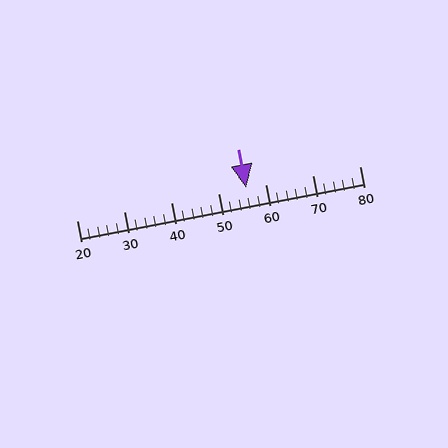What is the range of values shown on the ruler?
The ruler shows values from 20 to 80.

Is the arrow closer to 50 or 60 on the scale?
The arrow is closer to 60.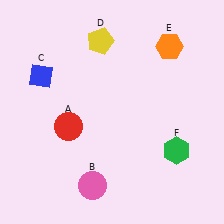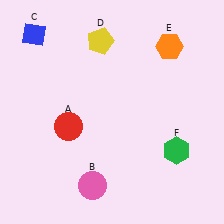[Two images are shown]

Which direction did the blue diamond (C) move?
The blue diamond (C) moved up.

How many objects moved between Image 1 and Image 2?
1 object moved between the two images.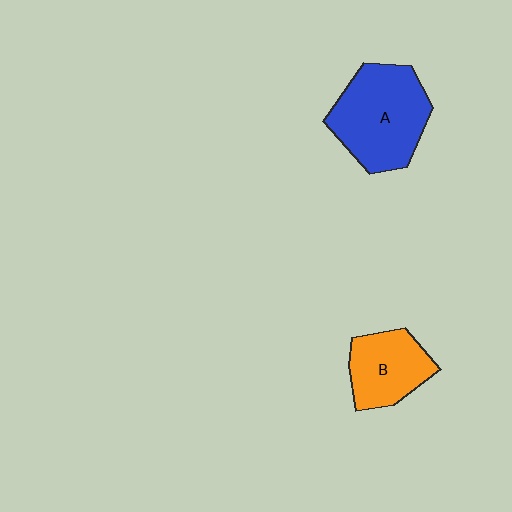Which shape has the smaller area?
Shape B (orange).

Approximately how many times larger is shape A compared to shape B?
Approximately 1.5 times.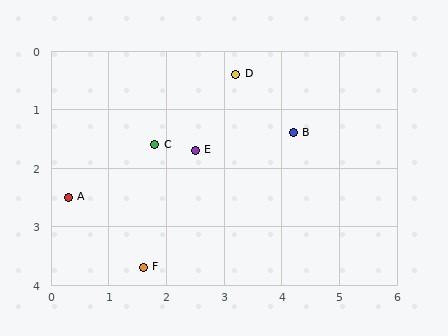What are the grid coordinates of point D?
Point D is at approximately (3.2, 0.4).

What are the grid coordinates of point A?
Point A is at approximately (0.3, 2.5).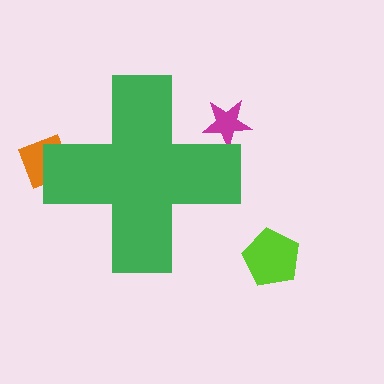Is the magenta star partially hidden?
Yes, the magenta star is partially hidden behind the green cross.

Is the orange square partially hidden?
Yes, the orange square is partially hidden behind the green cross.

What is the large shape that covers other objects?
A green cross.